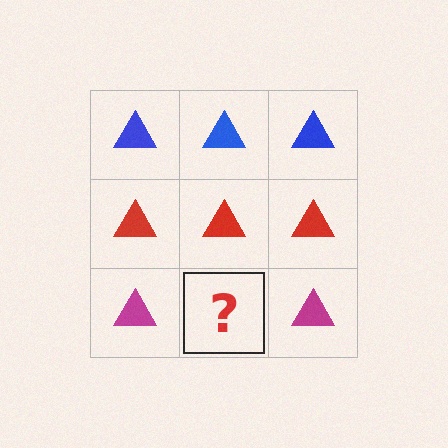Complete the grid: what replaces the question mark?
The question mark should be replaced with a magenta triangle.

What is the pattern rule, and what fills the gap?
The rule is that each row has a consistent color. The gap should be filled with a magenta triangle.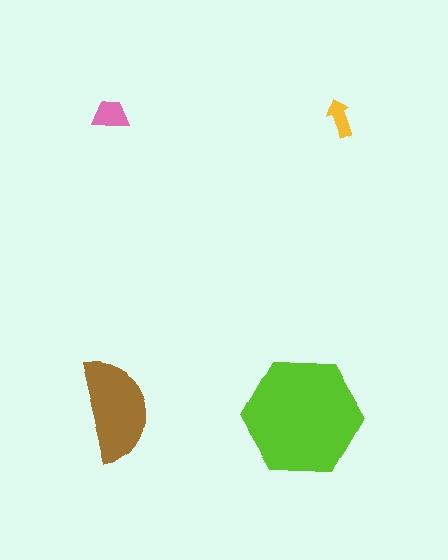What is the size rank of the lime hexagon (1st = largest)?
1st.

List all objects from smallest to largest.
The yellow arrow, the pink trapezoid, the brown semicircle, the lime hexagon.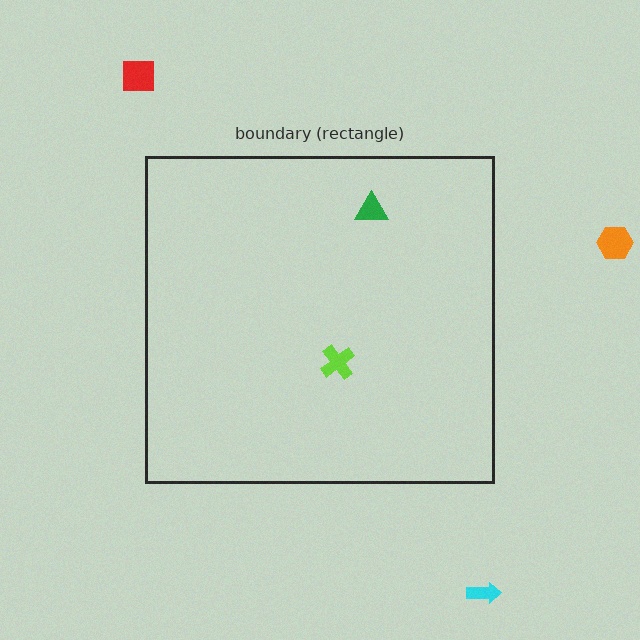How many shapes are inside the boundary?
2 inside, 3 outside.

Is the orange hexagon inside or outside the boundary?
Outside.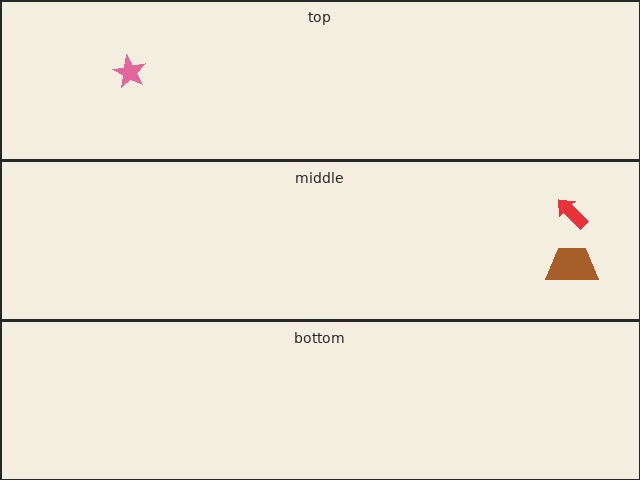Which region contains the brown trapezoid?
The middle region.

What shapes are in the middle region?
The red arrow, the brown trapezoid.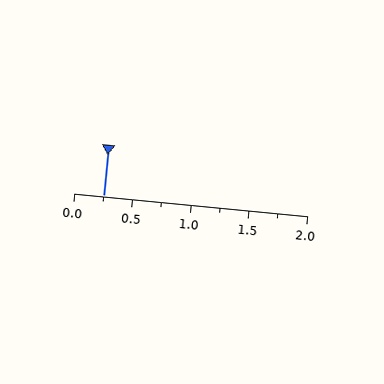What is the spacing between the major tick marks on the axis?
The major ticks are spaced 0.5 apart.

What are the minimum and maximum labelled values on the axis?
The axis runs from 0.0 to 2.0.